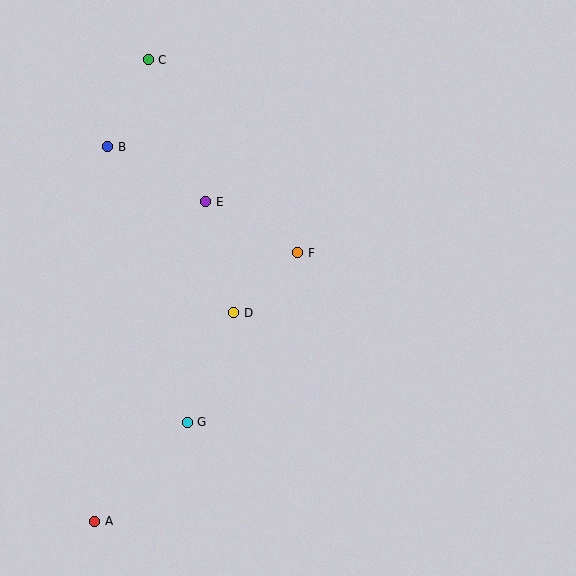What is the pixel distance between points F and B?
The distance between F and B is 218 pixels.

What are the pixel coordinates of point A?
Point A is at (95, 521).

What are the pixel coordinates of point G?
Point G is at (187, 422).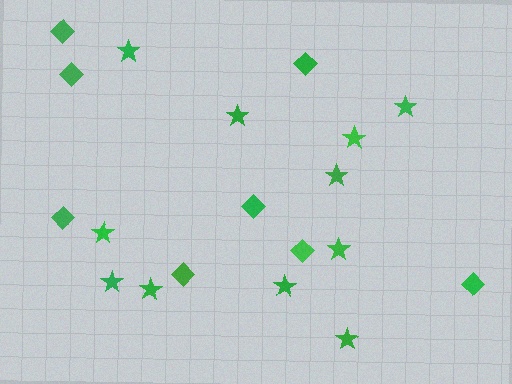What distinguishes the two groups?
There are 2 groups: one group of stars (11) and one group of diamonds (8).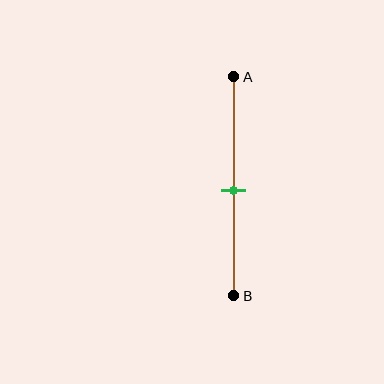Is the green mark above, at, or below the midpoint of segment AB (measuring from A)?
The green mark is approximately at the midpoint of segment AB.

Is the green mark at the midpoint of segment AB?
Yes, the mark is approximately at the midpoint.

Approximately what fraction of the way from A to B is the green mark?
The green mark is approximately 50% of the way from A to B.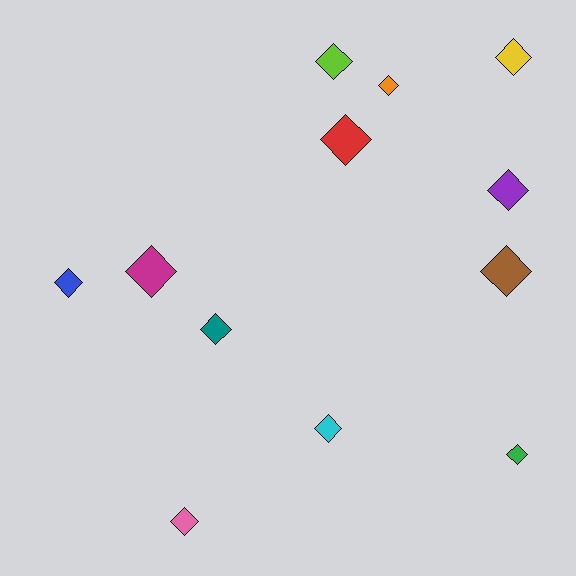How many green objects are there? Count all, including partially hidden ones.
There is 1 green object.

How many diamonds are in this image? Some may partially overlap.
There are 12 diamonds.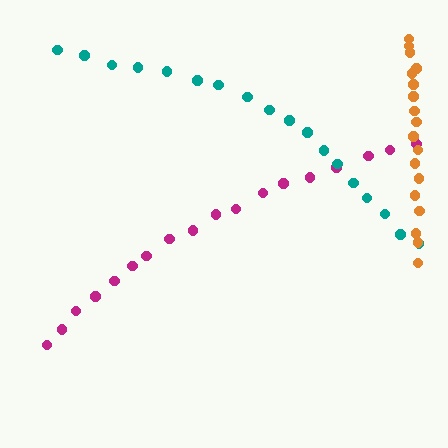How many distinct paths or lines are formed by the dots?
There are 3 distinct paths.